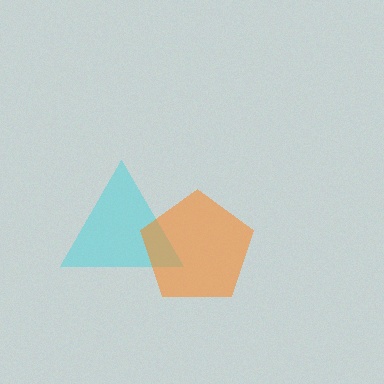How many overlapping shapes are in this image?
There are 2 overlapping shapes in the image.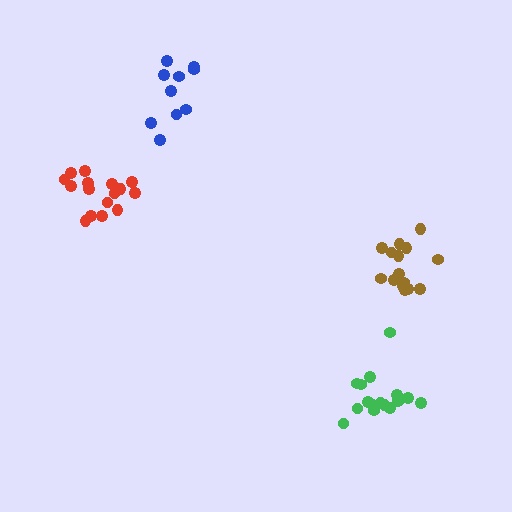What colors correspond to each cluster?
The clusters are colored: red, blue, green, brown.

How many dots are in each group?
Group 1: 16 dots, Group 2: 10 dots, Group 3: 16 dots, Group 4: 15 dots (57 total).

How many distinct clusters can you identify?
There are 4 distinct clusters.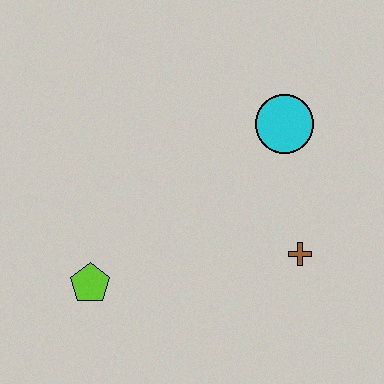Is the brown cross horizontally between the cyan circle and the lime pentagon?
No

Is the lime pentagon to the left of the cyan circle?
Yes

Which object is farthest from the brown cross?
The lime pentagon is farthest from the brown cross.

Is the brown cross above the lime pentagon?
Yes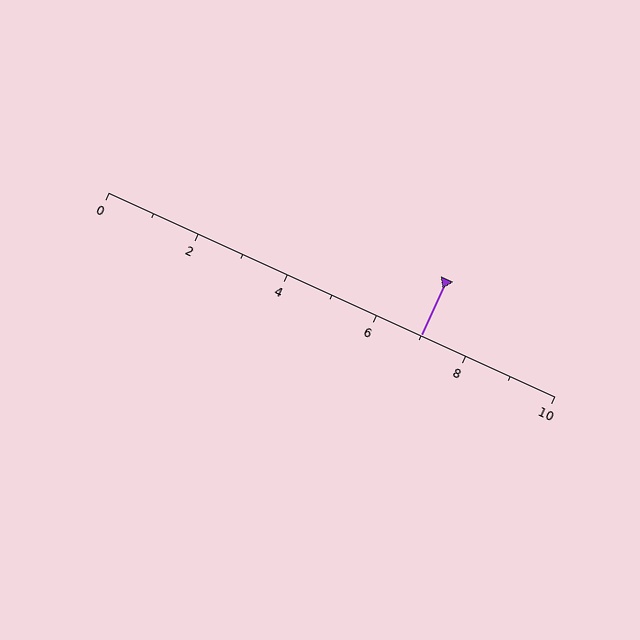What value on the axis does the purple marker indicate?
The marker indicates approximately 7.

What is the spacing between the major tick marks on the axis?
The major ticks are spaced 2 apart.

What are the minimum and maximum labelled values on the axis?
The axis runs from 0 to 10.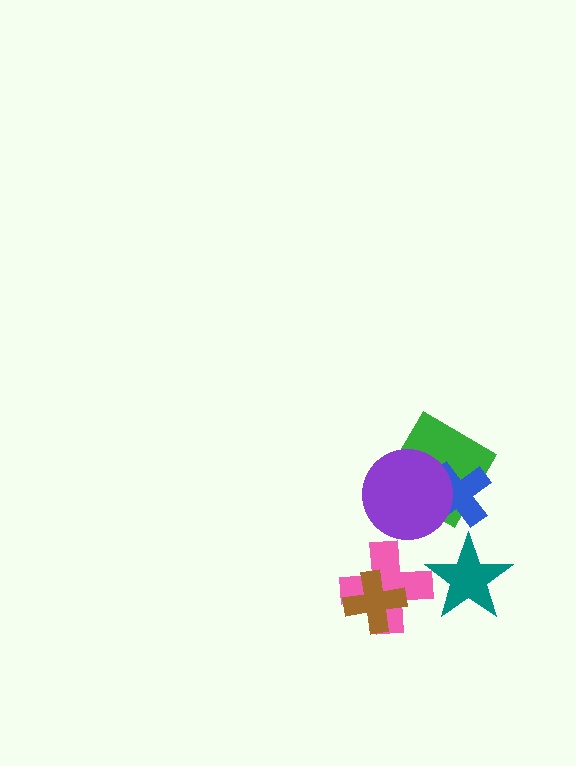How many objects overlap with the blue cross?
2 objects overlap with the blue cross.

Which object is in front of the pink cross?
The brown cross is in front of the pink cross.